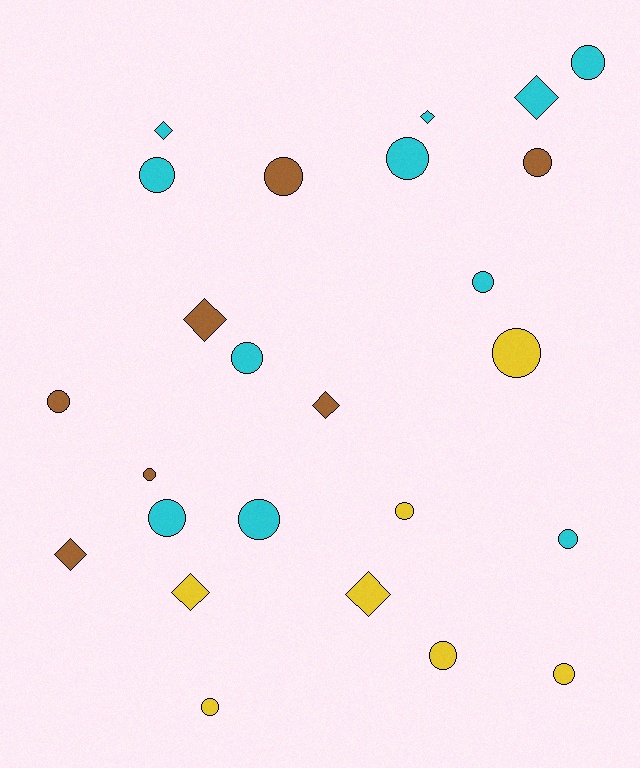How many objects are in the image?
There are 25 objects.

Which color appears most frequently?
Cyan, with 11 objects.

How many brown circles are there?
There are 4 brown circles.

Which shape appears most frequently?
Circle, with 17 objects.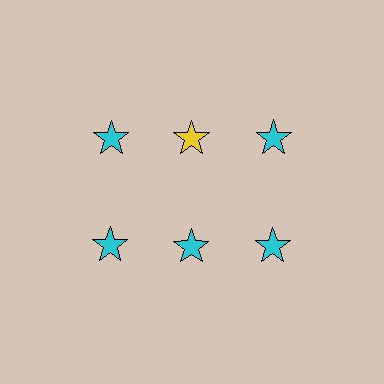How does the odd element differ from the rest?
It has a different color: yellow instead of cyan.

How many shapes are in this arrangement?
There are 6 shapes arranged in a grid pattern.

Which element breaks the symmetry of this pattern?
The yellow star in the top row, second from left column breaks the symmetry. All other shapes are cyan stars.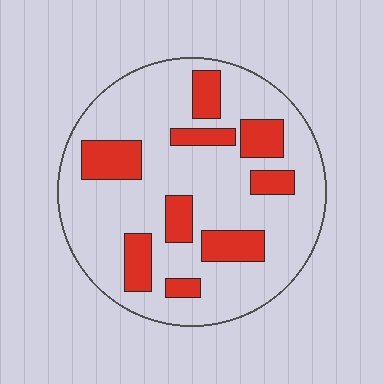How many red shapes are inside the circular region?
9.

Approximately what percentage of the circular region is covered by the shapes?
Approximately 25%.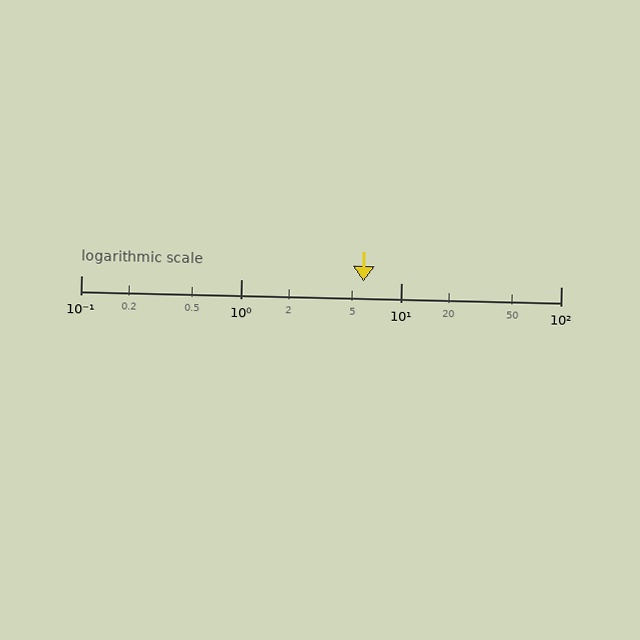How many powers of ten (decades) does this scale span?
The scale spans 3 decades, from 0.1 to 100.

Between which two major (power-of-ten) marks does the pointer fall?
The pointer is between 1 and 10.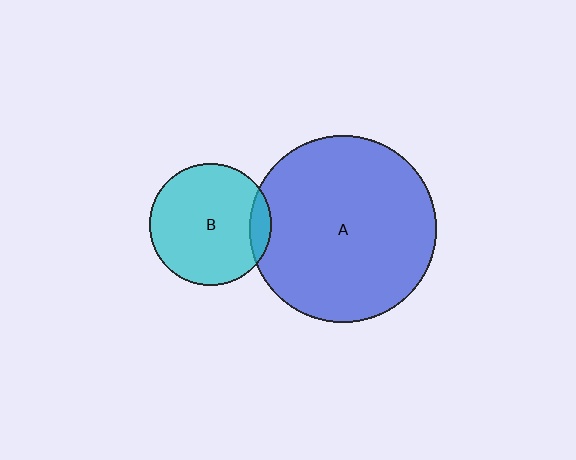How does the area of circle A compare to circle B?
Approximately 2.3 times.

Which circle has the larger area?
Circle A (blue).